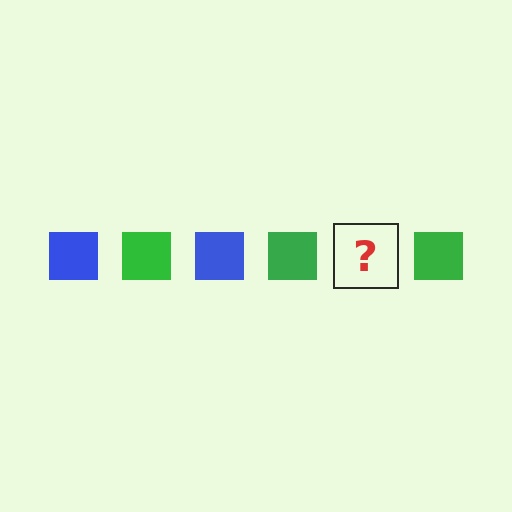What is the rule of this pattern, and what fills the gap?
The rule is that the pattern cycles through blue, green squares. The gap should be filled with a blue square.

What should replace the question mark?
The question mark should be replaced with a blue square.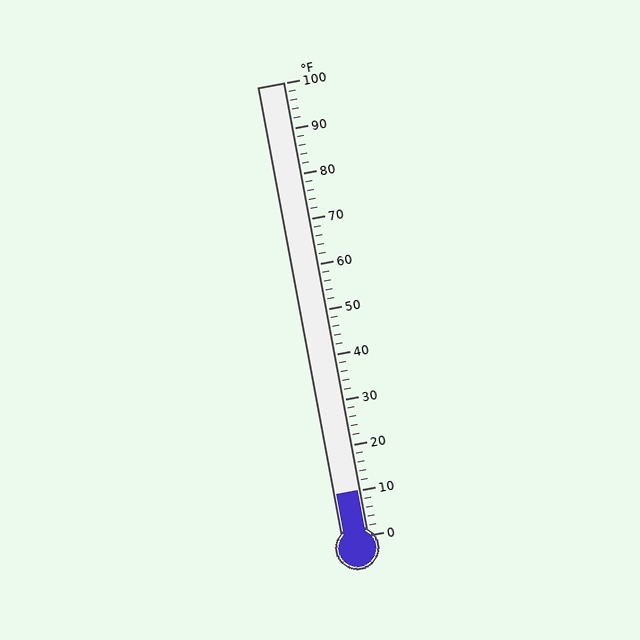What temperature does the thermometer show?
The thermometer shows approximately 10°F.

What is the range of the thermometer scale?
The thermometer scale ranges from 0°F to 100°F.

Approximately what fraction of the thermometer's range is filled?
The thermometer is filled to approximately 10% of its range.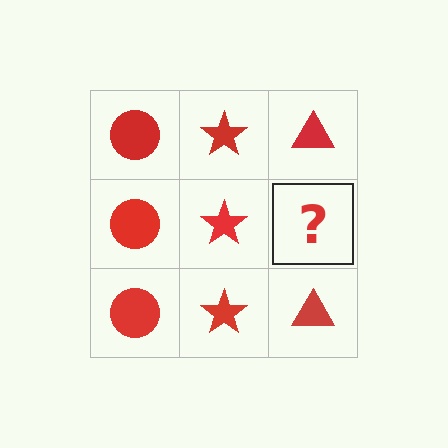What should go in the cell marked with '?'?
The missing cell should contain a red triangle.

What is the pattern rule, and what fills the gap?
The rule is that each column has a consistent shape. The gap should be filled with a red triangle.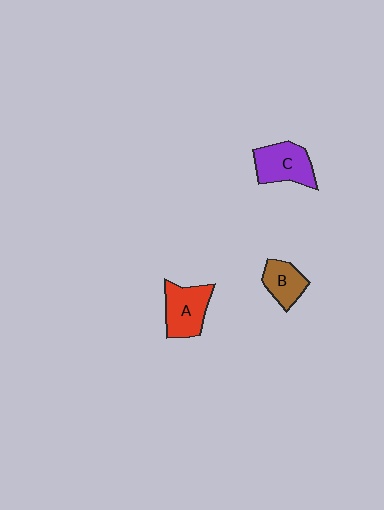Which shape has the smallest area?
Shape B (brown).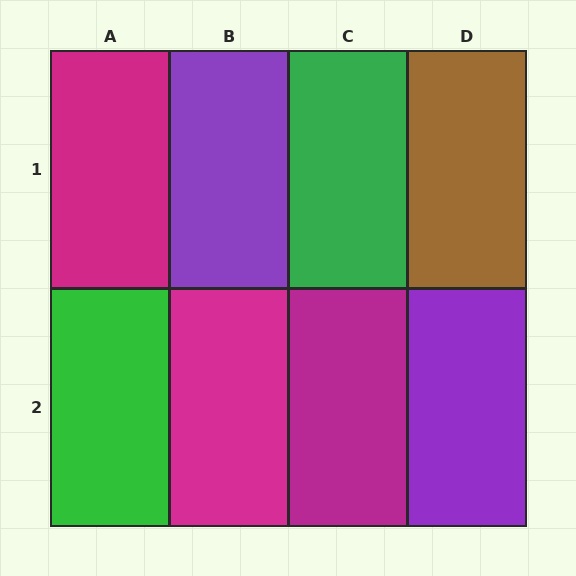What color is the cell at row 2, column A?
Green.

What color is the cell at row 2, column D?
Purple.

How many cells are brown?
1 cell is brown.